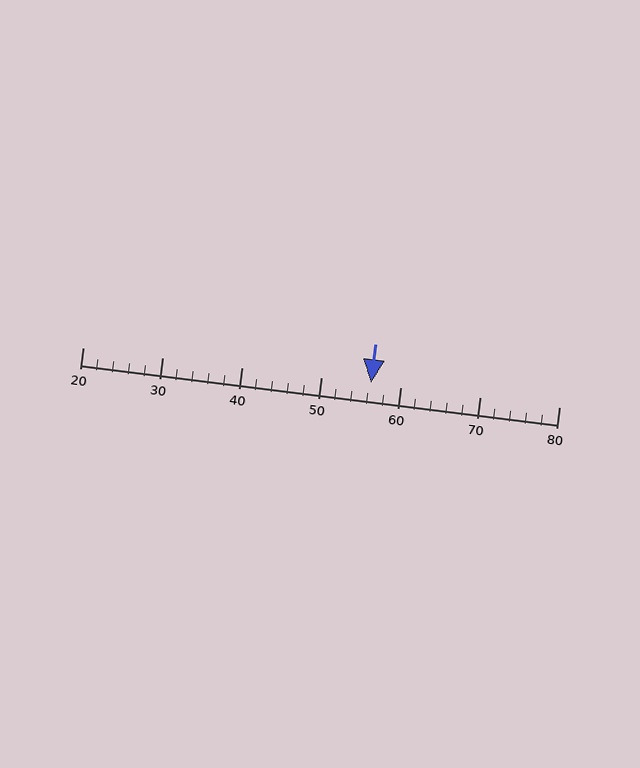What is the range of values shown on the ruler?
The ruler shows values from 20 to 80.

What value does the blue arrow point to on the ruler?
The blue arrow points to approximately 56.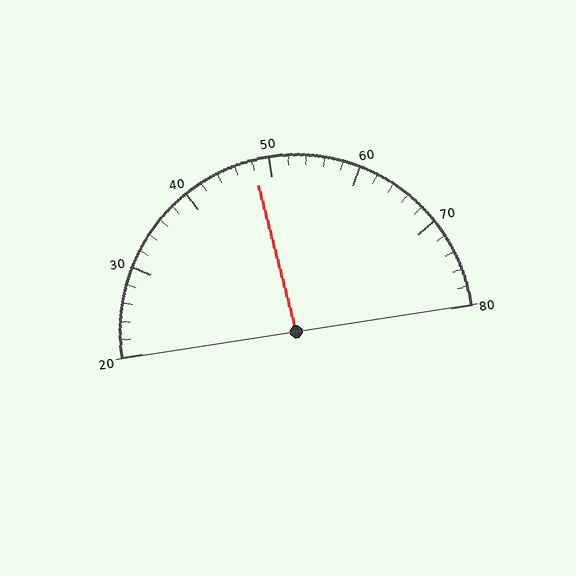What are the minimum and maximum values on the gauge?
The gauge ranges from 20 to 80.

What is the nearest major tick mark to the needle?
The nearest major tick mark is 50.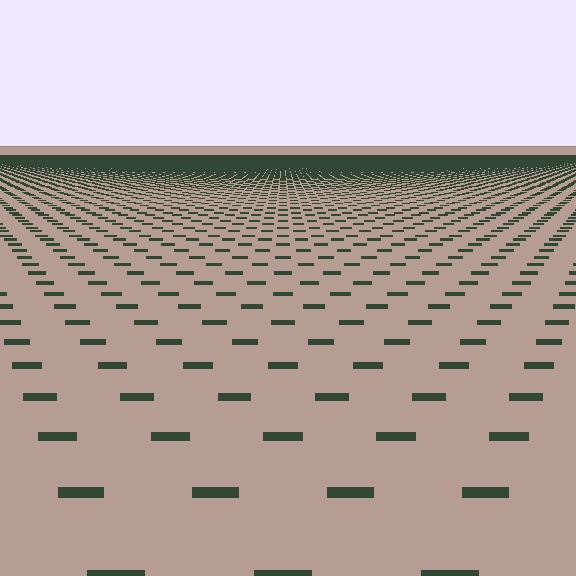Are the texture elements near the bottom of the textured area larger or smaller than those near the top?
Larger. Near the bottom, elements are closer to the viewer and appear at a bigger on-screen size.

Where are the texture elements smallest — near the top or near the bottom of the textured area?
Near the top.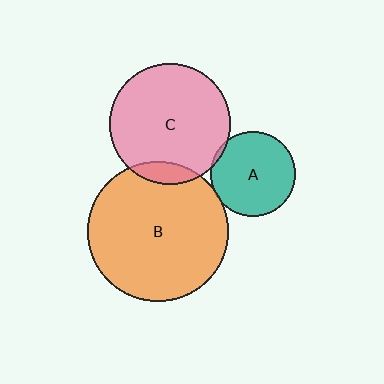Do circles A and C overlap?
Yes.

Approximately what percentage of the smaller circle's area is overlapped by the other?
Approximately 5%.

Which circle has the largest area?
Circle B (orange).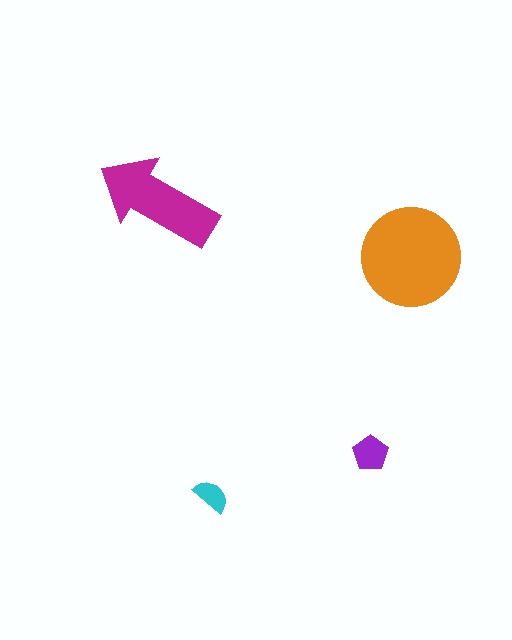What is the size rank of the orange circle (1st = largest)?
1st.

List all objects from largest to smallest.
The orange circle, the magenta arrow, the purple pentagon, the cyan semicircle.